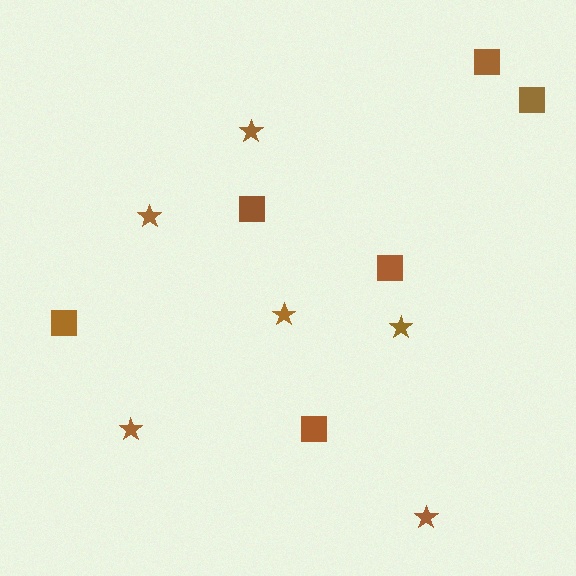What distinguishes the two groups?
There are 2 groups: one group of stars (6) and one group of squares (6).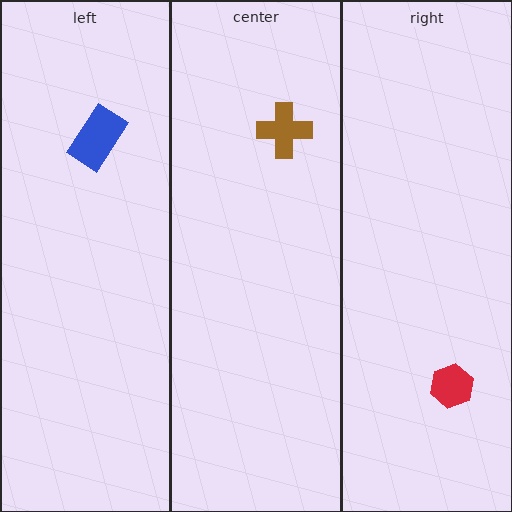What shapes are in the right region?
The red hexagon.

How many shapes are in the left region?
1.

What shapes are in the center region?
The brown cross.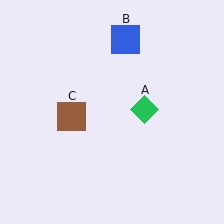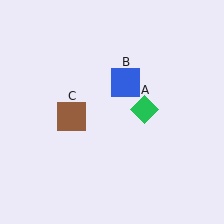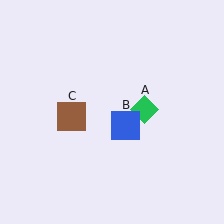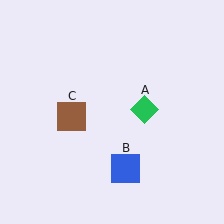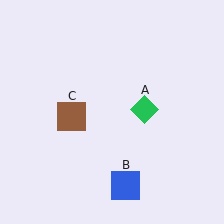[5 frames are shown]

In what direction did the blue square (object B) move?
The blue square (object B) moved down.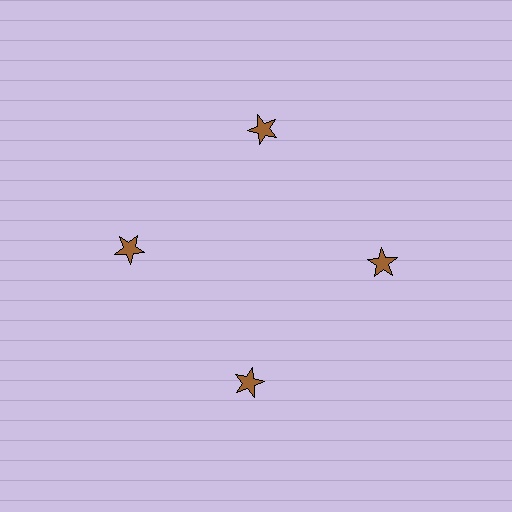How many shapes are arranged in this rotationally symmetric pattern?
There are 4 shapes, arranged in 4 groups of 1.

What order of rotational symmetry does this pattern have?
This pattern has 4-fold rotational symmetry.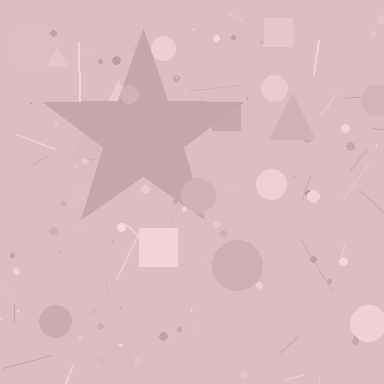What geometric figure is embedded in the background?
A star is embedded in the background.